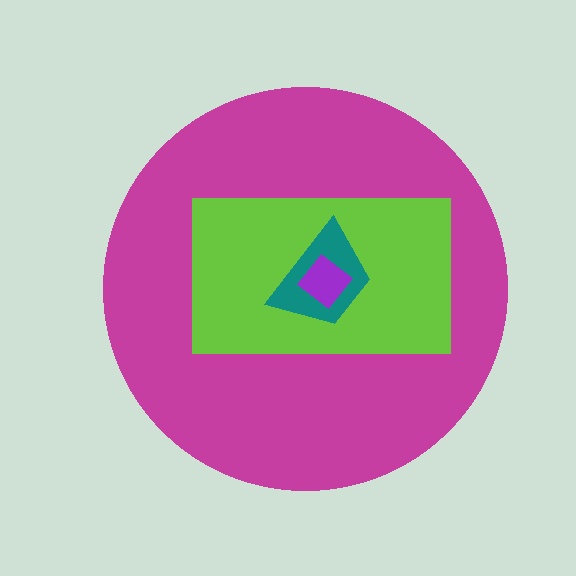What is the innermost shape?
The purple diamond.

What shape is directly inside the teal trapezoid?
The purple diamond.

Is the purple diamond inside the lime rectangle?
Yes.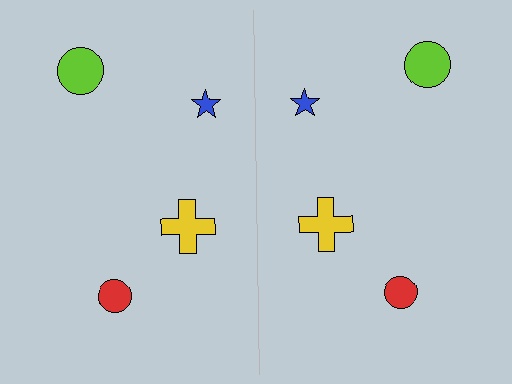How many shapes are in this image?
There are 8 shapes in this image.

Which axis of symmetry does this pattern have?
The pattern has a vertical axis of symmetry running through the center of the image.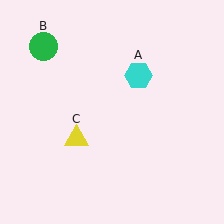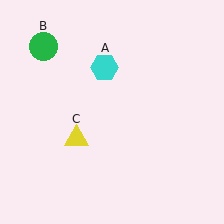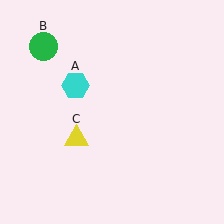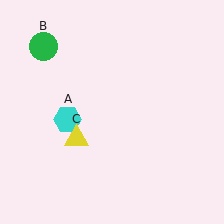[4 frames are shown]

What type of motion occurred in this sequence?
The cyan hexagon (object A) rotated counterclockwise around the center of the scene.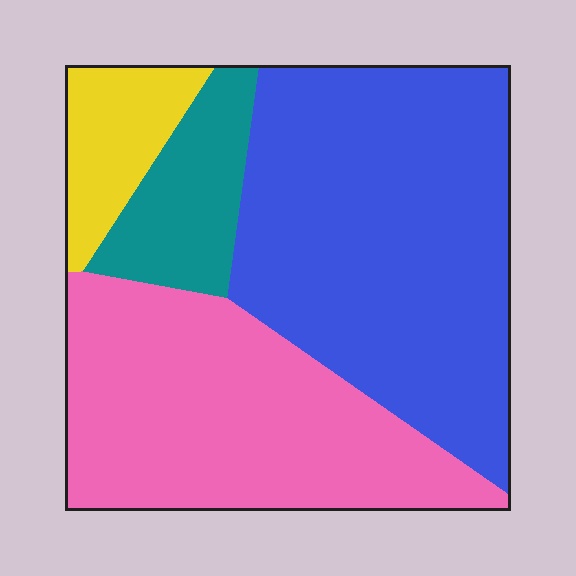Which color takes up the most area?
Blue, at roughly 45%.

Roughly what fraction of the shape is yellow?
Yellow covers 9% of the shape.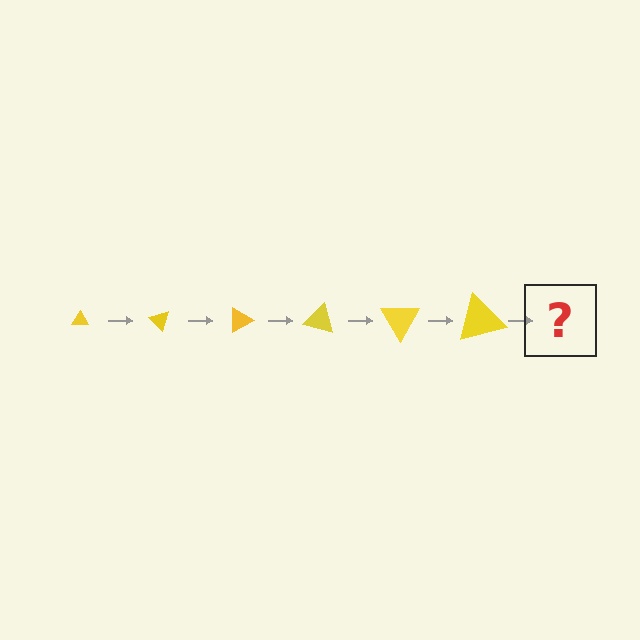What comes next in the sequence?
The next element should be a triangle, larger than the previous one and rotated 270 degrees from the start.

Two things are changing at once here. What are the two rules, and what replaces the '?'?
The two rules are that the triangle grows larger each step and it rotates 45 degrees each step. The '?' should be a triangle, larger than the previous one and rotated 270 degrees from the start.